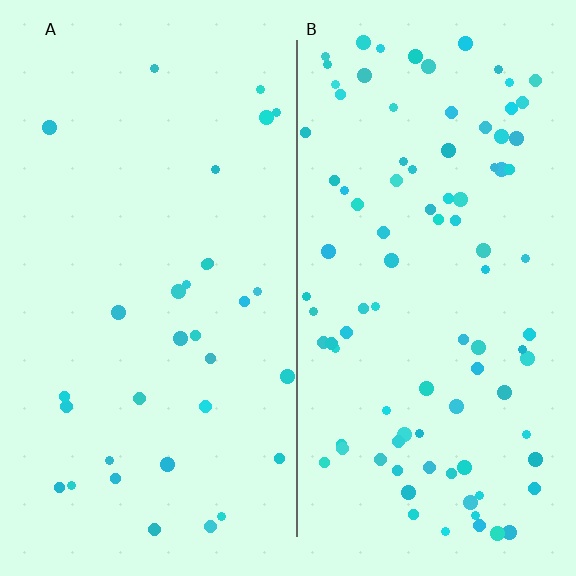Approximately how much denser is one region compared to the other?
Approximately 3.0× — region B over region A.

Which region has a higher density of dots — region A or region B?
B (the right).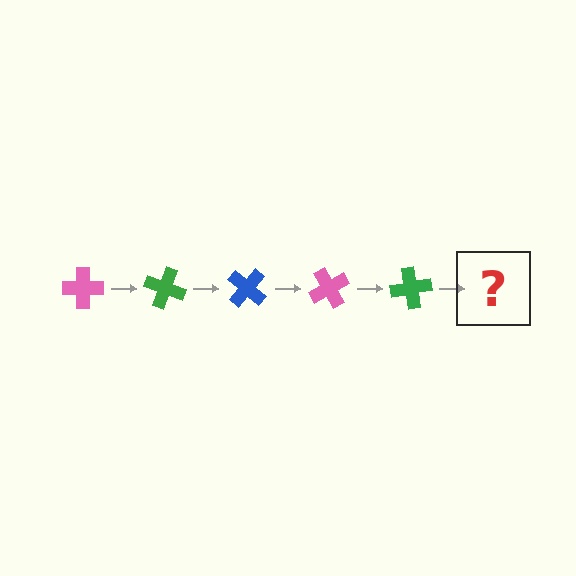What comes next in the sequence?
The next element should be a blue cross, rotated 100 degrees from the start.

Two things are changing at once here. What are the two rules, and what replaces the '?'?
The two rules are that it rotates 20 degrees each step and the color cycles through pink, green, and blue. The '?' should be a blue cross, rotated 100 degrees from the start.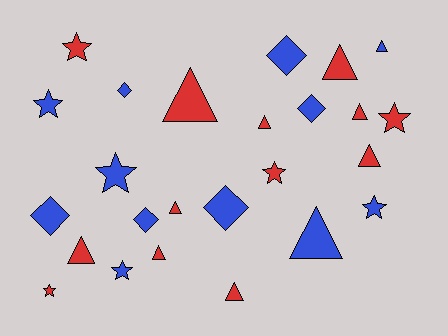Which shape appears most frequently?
Triangle, with 11 objects.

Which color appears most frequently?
Red, with 13 objects.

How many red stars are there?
There are 4 red stars.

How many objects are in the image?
There are 25 objects.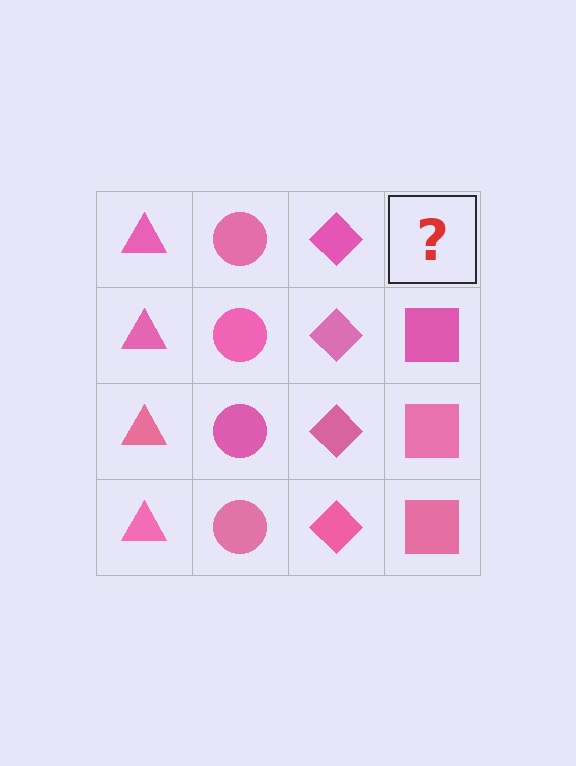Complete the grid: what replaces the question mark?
The question mark should be replaced with a pink square.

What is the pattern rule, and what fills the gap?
The rule is that each column has a consistent shape. The gap should be filled with a pink square.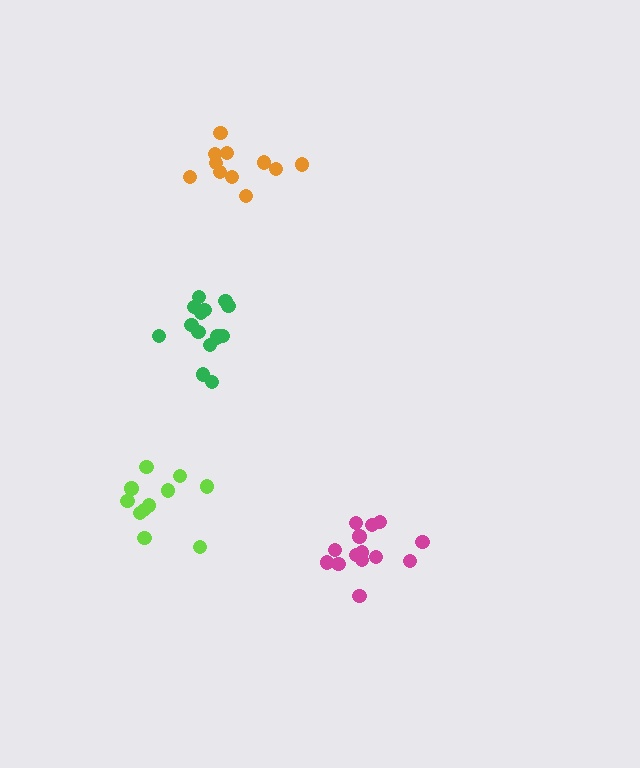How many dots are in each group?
Group 1: 14 dots, Group 2: 16 dots, Group 3: 11 dots, Group 4: 11 dots (52 total).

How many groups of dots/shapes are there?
There are 4 groups.